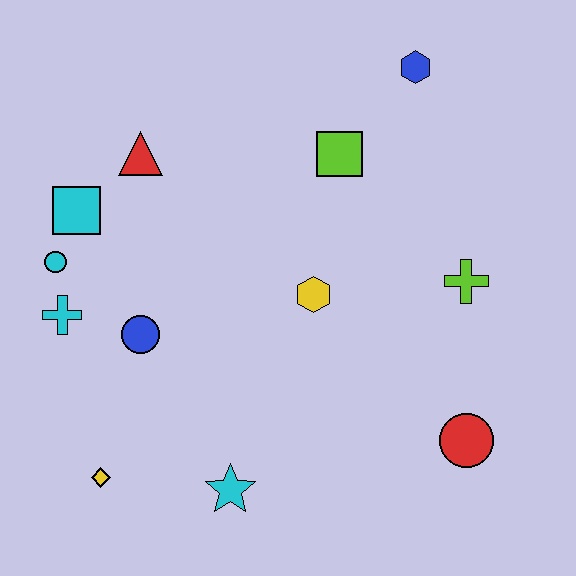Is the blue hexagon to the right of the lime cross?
No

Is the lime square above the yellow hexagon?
Yes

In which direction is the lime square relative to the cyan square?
The lime square is to the right of the cyan square.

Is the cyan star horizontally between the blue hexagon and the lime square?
No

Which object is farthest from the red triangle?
The red circle is farthest from the red triangle.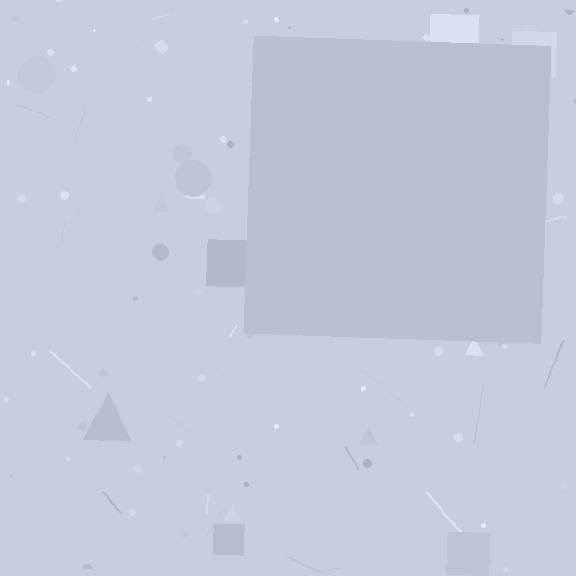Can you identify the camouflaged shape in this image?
The camouflaged shape is a square.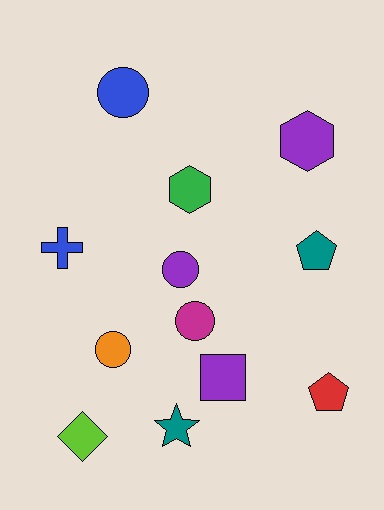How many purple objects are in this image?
There are 3 purple objects.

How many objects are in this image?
There are 12 objects.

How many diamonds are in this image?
There is 1 diamond.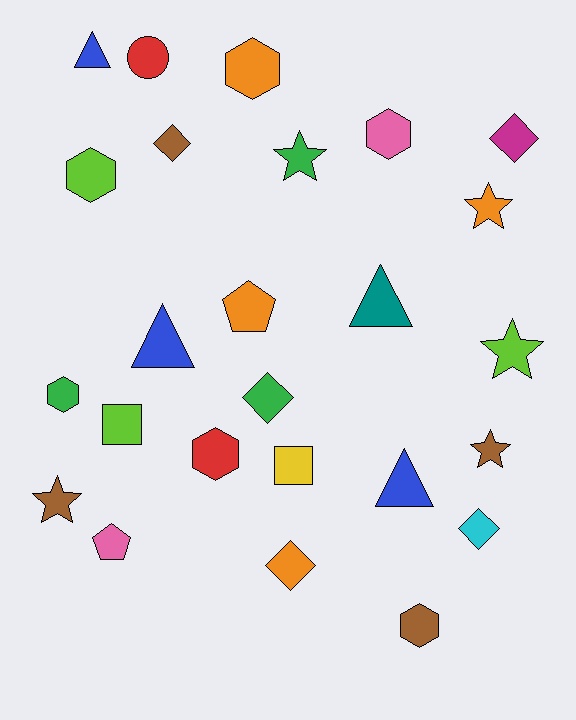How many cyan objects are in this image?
There is 1 cyan object.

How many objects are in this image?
There are 25 objects.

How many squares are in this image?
There are 2 squares.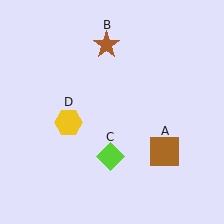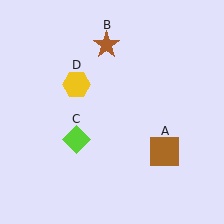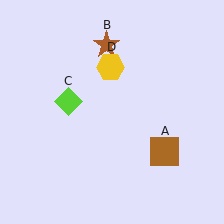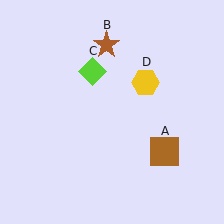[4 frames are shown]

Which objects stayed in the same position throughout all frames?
Brown square (object A) and brown star (object B) remained stationary.